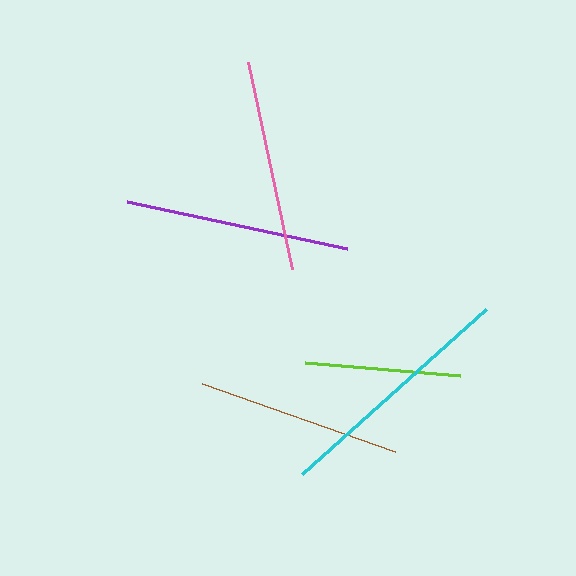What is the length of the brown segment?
The brown segment is approximately 204 pixels long.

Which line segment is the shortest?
The lime line is the shortest at approximately 156 pixels.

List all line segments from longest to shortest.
From longest to shortest: cyan, purple, pink, brown, lime.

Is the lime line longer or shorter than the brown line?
The brown line is longer than the lime line.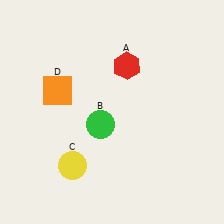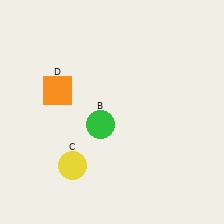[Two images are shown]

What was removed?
The red hexagon (A) was removed in Image 2.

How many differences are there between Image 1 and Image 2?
There is 1 difference between the two images.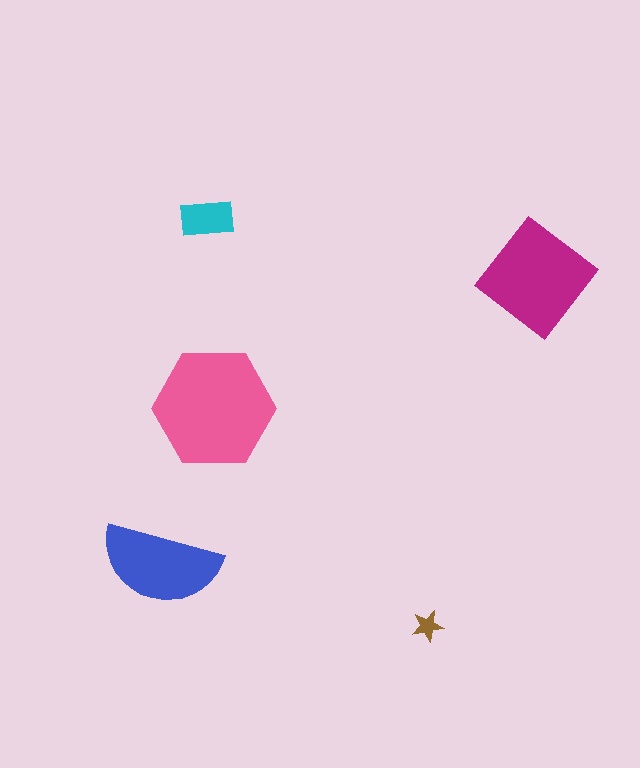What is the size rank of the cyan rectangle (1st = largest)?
4th.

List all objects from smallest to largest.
The brown star, the cyan rectangle, the blue semicircle, the magenta diamond, the pink hexagon.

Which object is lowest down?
The brown star is bottommost.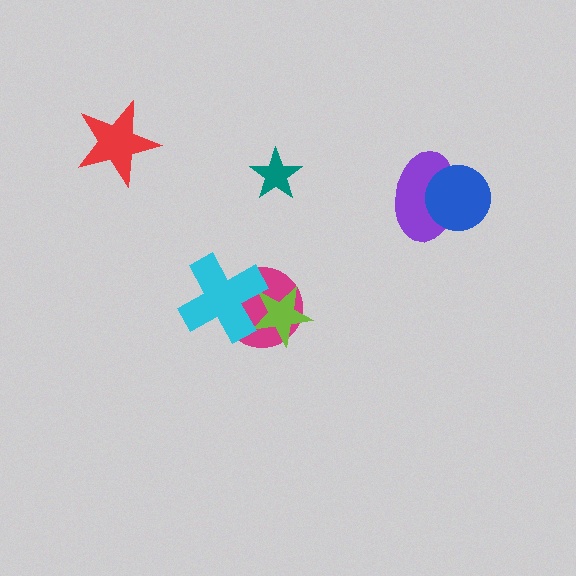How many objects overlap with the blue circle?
1 object overlaps with the blue circle.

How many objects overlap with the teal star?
0 objects overlap with the teal star.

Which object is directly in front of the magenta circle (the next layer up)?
The lime star is directly in front of the magenta circle.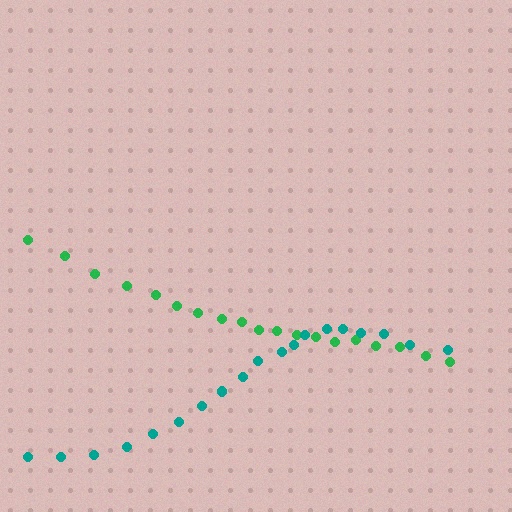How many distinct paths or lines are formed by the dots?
There are 2 distinct paths.